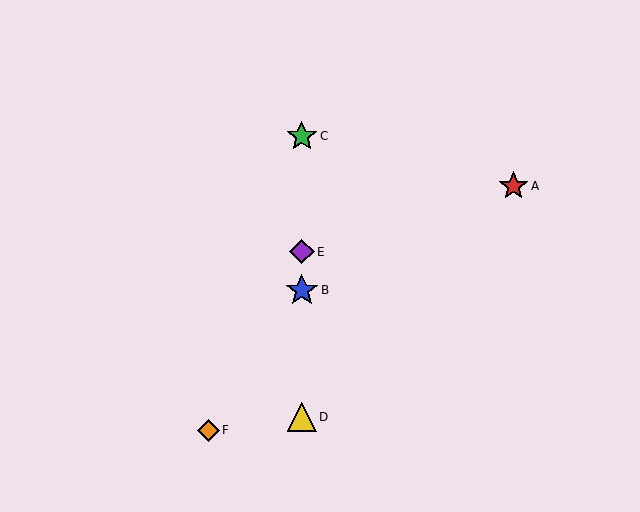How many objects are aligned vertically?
4 objects (B, C, D, E) are aligned vertically.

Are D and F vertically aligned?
No, D is at x≈302 and F is at x≈208.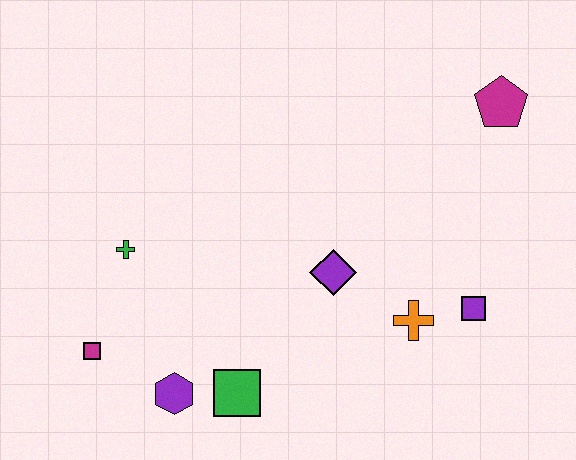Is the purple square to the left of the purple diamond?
No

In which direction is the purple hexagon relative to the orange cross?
The purple hexagon is to the left of the orange cross.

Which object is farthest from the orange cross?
The magenta square is farthest from the orange cross.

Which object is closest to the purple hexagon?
The green square is closest to the purple hexagon.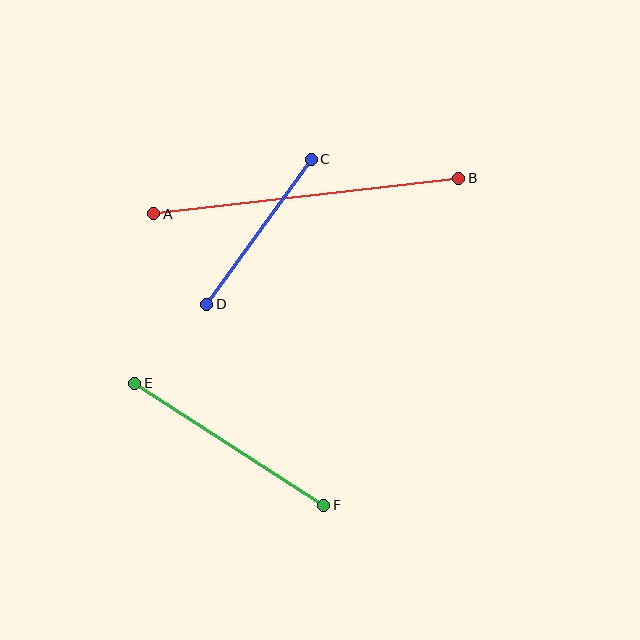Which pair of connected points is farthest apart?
Points A and B are farthest apart.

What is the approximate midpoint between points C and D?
The midpoint is at approximately (259, 232) pixels.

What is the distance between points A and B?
The distance is approximately 307 pixels.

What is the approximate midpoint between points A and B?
The midpoint is at approximately (306, 196) pixels.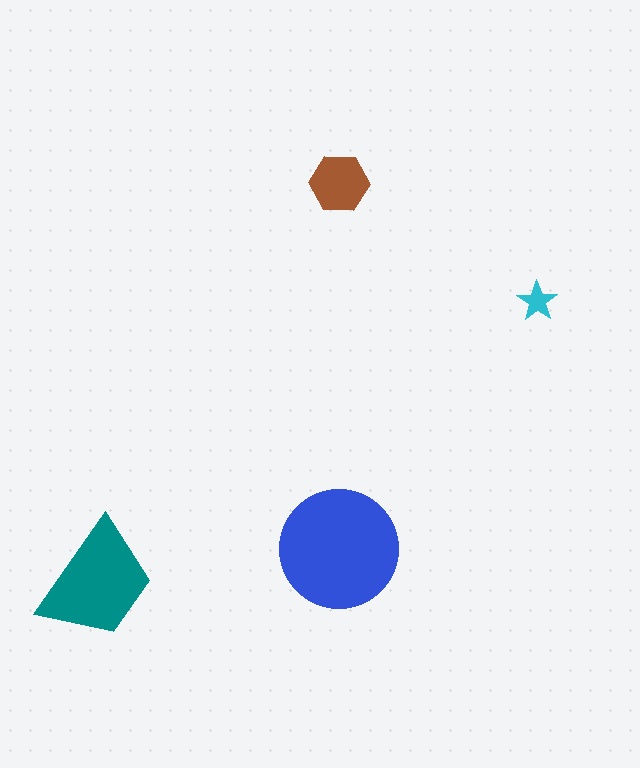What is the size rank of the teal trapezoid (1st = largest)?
2nd.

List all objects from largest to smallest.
The blue circle, the teal trapezoid, the brown hexagon, the cyan star.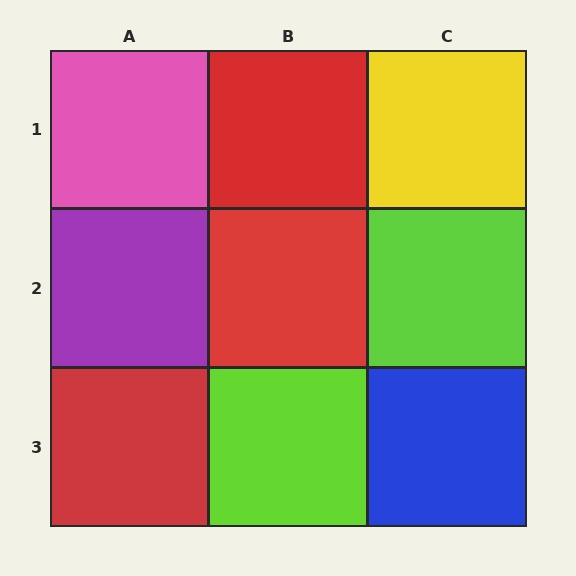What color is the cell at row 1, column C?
Yellow.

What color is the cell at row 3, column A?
Red.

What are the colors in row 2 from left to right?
Purple, red, lime.